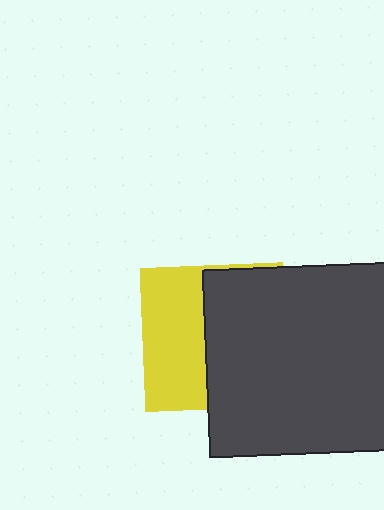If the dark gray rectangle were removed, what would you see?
You would see the complete yellow square.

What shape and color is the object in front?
The object in front is a dark gray rectangle.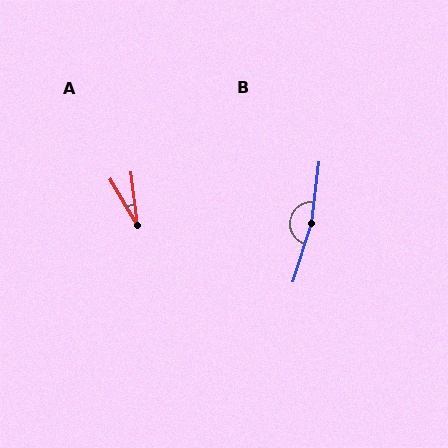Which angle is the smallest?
A, at approximately 24 degrees.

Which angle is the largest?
B, at approximately 169 degrees.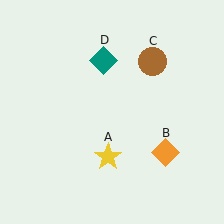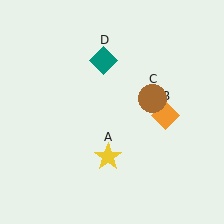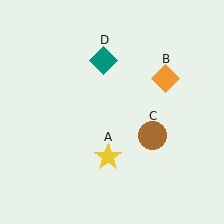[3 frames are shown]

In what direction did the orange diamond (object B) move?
The orange diamond (object B) moved up.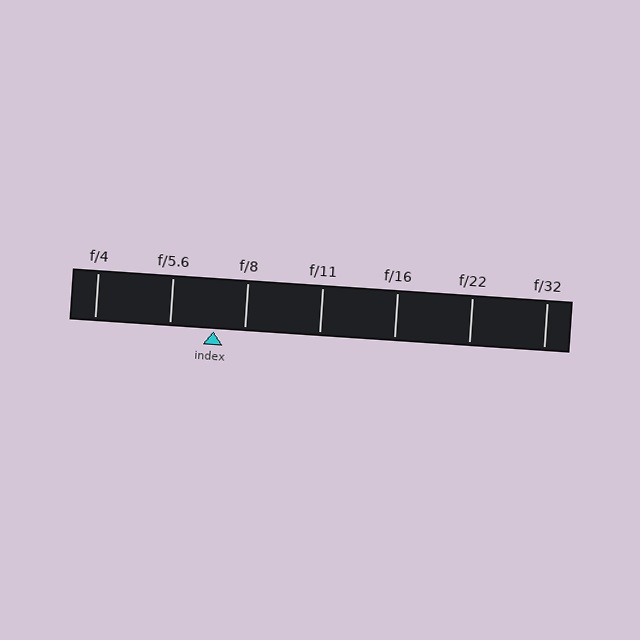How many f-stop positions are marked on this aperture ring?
There are 7 f-stop positions marked.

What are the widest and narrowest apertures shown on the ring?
The widest aperture shown is f/4 and the narrowest is f/32.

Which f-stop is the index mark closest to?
The index mark is closest to f/8.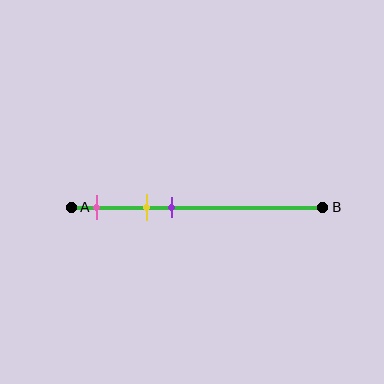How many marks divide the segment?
There are 3 marks dividing the segment.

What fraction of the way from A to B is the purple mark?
The purple mark is approximately 40% (0.4) of the way from A to B.